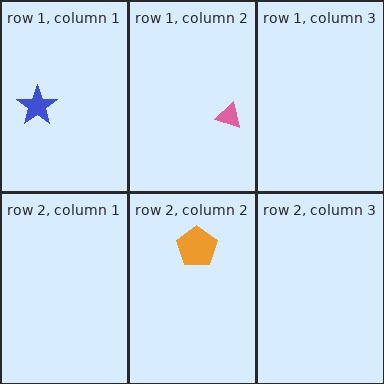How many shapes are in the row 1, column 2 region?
1.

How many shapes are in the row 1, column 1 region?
1.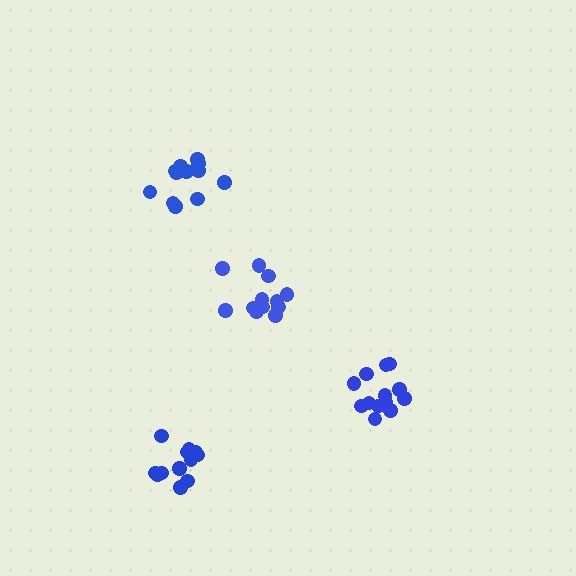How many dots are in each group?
Group 1: 12 dots, Group 2: 12 dots, Group 3: 13 dots, Group 4: 12 dots (49 total).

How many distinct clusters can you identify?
There are 4 distinct clusters.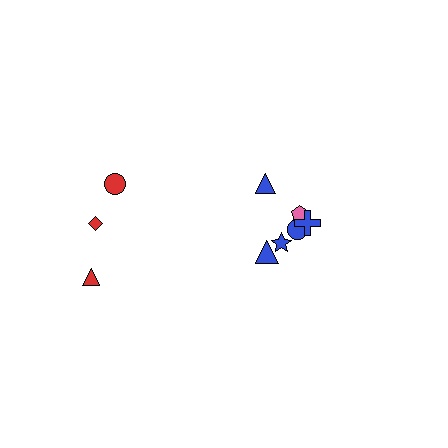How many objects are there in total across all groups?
There are 9 objects.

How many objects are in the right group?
There are 6 objects.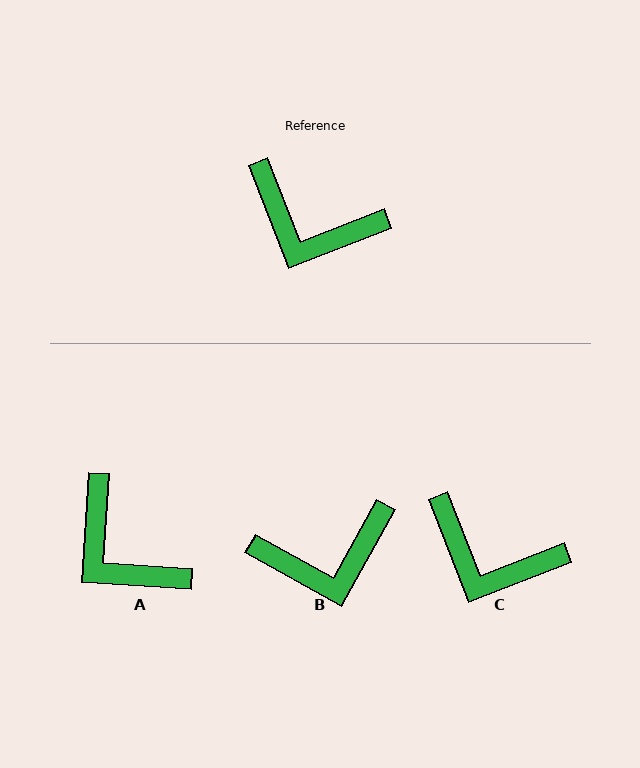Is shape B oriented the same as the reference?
No, it is off by about 40 degrees.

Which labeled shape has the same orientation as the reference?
C.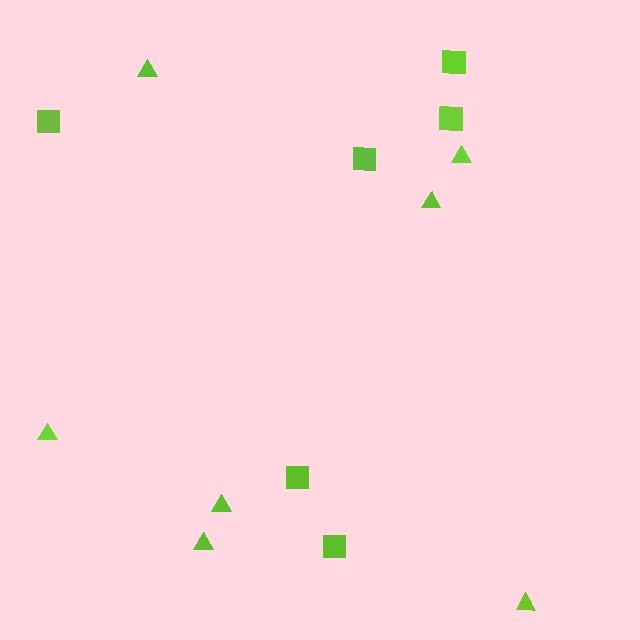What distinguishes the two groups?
There are 2 groups: one group of squares (6) and one group of triangles (7).